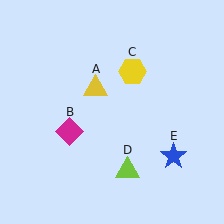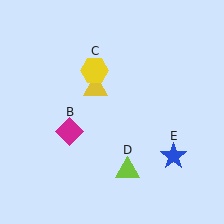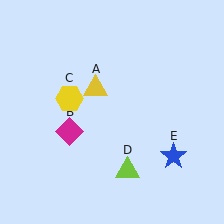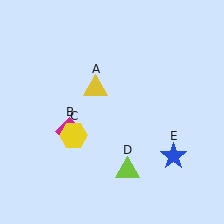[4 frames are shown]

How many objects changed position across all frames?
1 object changed position: yellow hexagon (object C).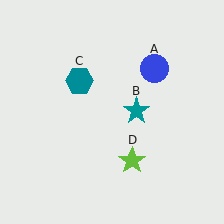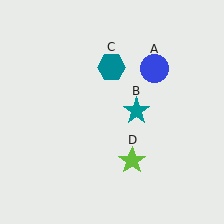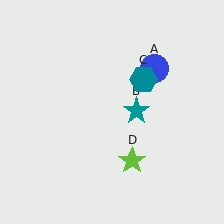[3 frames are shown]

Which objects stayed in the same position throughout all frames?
Blue circle (object A) and teal star (object B) and lime star (object D) remained stationary.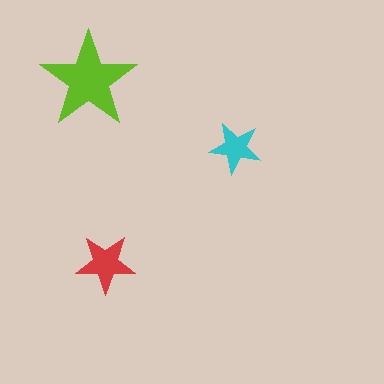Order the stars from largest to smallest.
the lime one, the red one, the cyan one.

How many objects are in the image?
There are 3 objects in the image.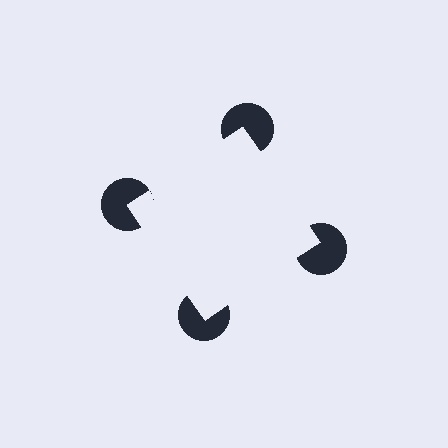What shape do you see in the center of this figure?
An illusory square — its edges are inferred from the aligned wedge cuts in the pac-man discs, not physically drawn.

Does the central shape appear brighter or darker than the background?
It typically appears slightly brighter than the background, even though no actual brightness change is drawn.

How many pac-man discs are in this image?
There are 4 — one at each vertex of the illusory square.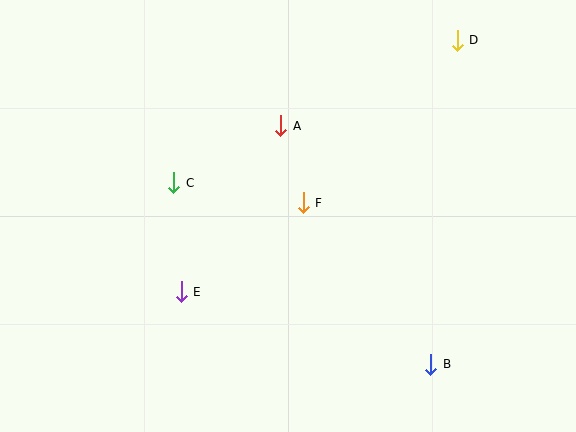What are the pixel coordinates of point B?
Point B is at (431, 364).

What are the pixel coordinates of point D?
Point D is at (457, 40).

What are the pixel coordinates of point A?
Point A is at (281, 126).